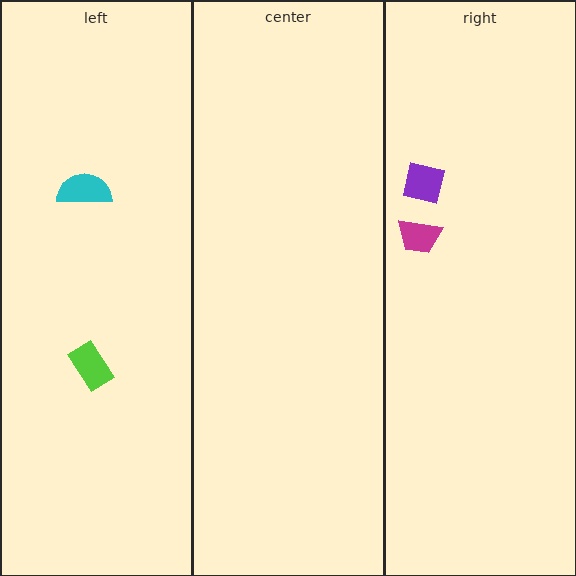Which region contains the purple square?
The right region.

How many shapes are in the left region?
2.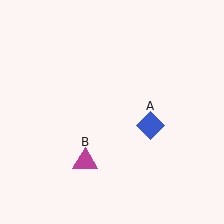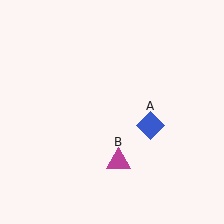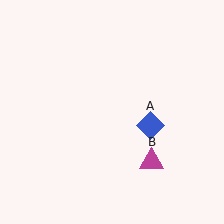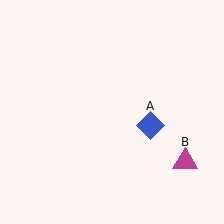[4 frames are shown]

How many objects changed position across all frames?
1 object changed position: magenta triangle (object B).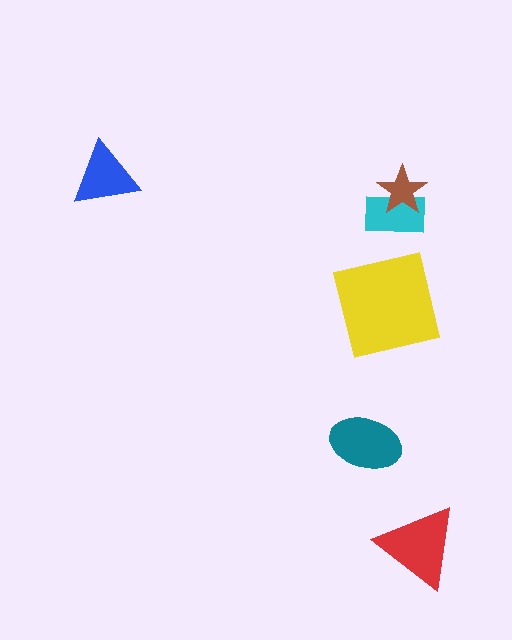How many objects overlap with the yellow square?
0 objects overlap with the yellow square.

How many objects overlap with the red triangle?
0 objects overlap with the red triangle.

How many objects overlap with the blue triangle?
0 objects overlap with the blue triangle.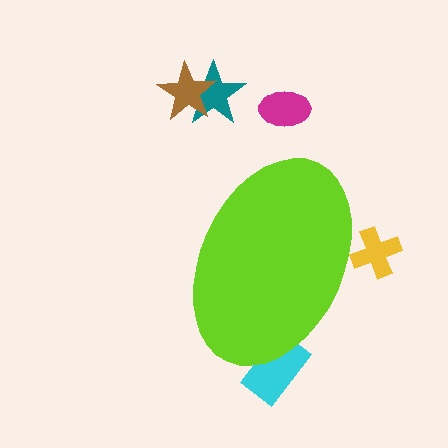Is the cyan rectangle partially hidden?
Yes, the cyan rectangle is partially hidden behind the lime ellipse.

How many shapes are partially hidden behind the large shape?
2 shapes are partially hidden.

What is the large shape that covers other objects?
A lime ellipse.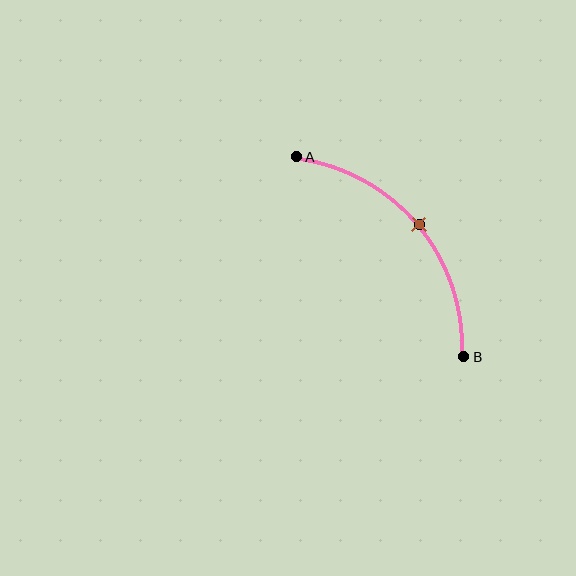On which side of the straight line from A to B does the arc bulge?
The arc bulges above and to the right of the straight line connecting A and B.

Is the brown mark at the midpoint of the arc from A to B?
Yes. The brown mark lies on the arc at equal arc-length from both A and B — it is the arc midpoint.